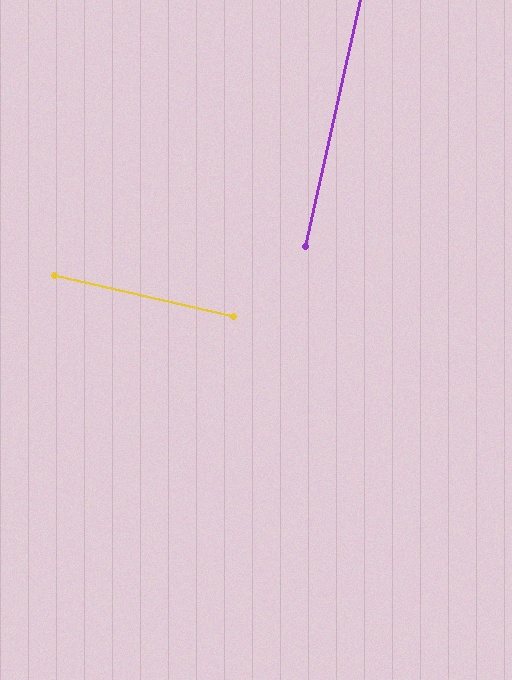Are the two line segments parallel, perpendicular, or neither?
Perpendicular — they meet at approximately 90°.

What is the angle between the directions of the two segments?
Approximately 90 degrees.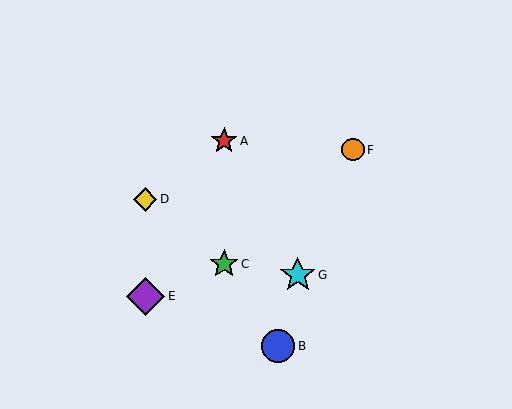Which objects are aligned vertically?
Objects A, C are aligned vertically.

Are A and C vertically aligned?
Yes, both are at x≈224.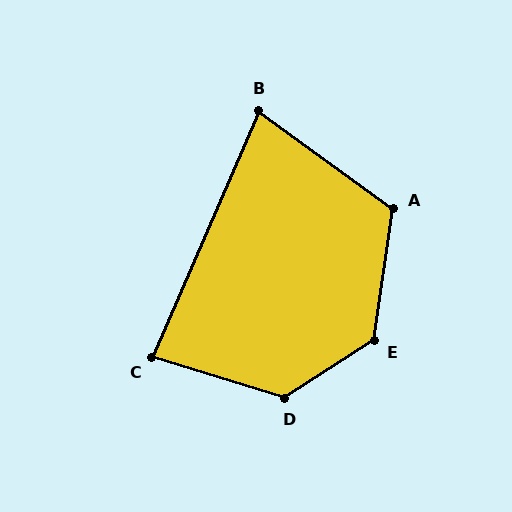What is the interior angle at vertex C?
Approximately 84 degrees (acute).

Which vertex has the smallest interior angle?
B, at approximately 77 degrees.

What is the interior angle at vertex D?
Approximately 130 degrees (obtuse).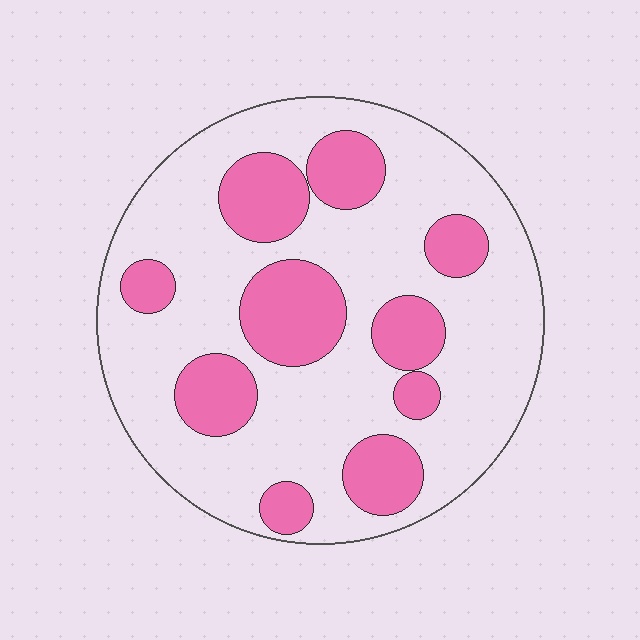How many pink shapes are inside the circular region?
10.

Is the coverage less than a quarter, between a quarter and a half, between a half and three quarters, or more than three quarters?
Between a quarter and a half.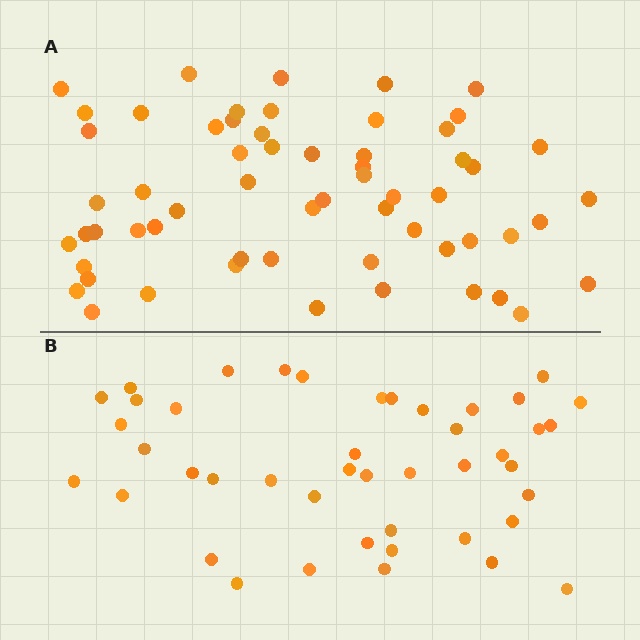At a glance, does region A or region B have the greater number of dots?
Region A (the top region) has more dots.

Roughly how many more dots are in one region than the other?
Region A has approximately 15 more dots than region B.